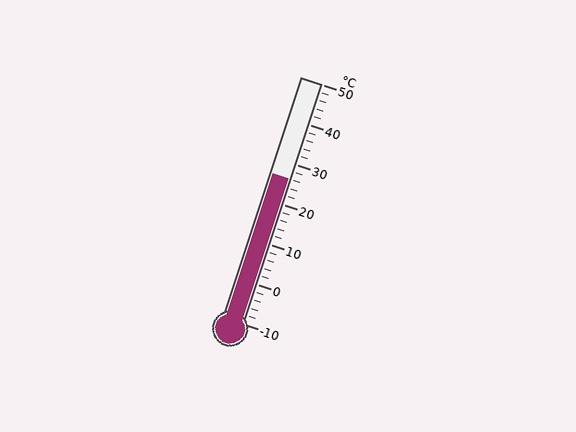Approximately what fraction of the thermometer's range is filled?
The thermometer is filled to approximately 60% of its range.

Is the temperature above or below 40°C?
The temperature is below 40°C.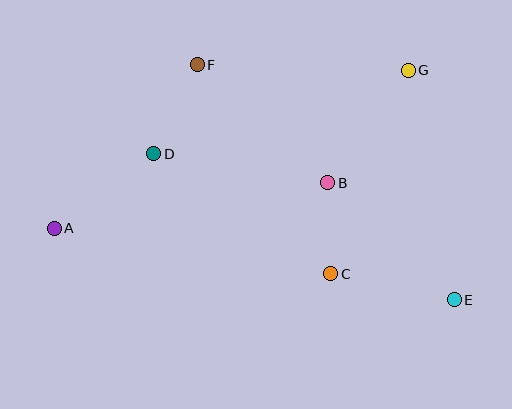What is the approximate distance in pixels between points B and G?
The distance between B and G is approximately 138 pixels.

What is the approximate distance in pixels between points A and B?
The distance between A and B is approximately 278 pixels.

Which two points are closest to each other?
Points B and C are closest to each other.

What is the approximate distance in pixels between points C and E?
The distance between C and E is approximately 126 pixels.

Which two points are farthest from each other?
Points A and E are farthest from each other.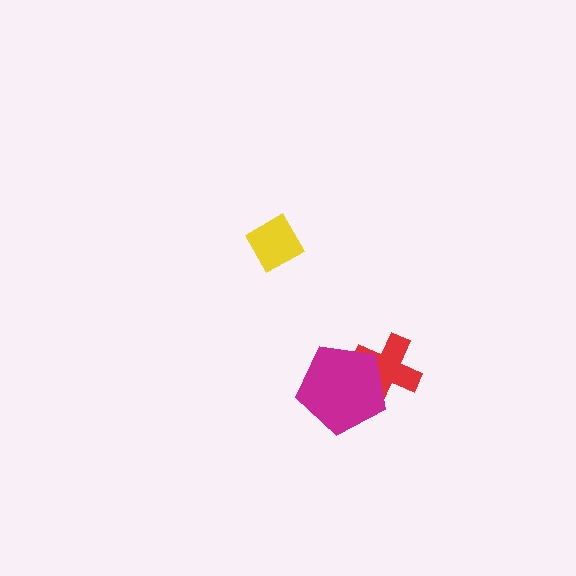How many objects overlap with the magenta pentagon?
1 object overlaps with the magenta pentagon.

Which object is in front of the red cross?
The magenta pentagon is in front of the red cross.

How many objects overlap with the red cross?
1 object overlaps with the red cross.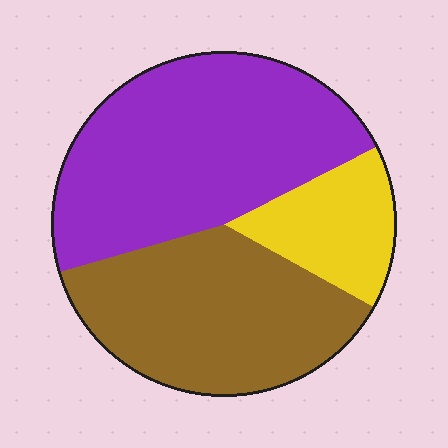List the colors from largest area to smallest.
From largest to smallest: purple, brown, yellow.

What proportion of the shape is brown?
Brown takes up about three eighths (3/8) of the shape.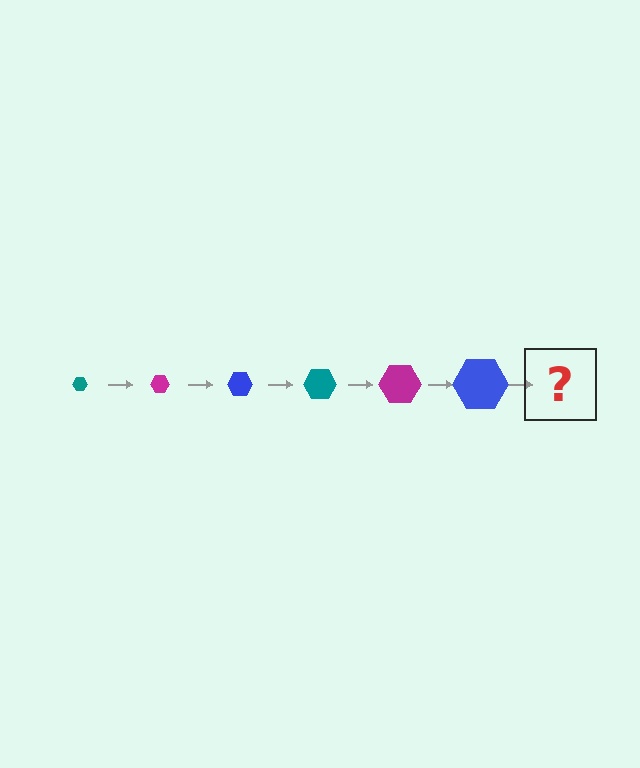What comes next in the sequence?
The next element should be a teal hexagon, larger than the previous one.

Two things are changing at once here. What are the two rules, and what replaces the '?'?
The two rules are that the hexagon grows larger each step and the color cycles through teal, magenta, and blue. The '?' should be a teal hexagon, larger than the previous one.